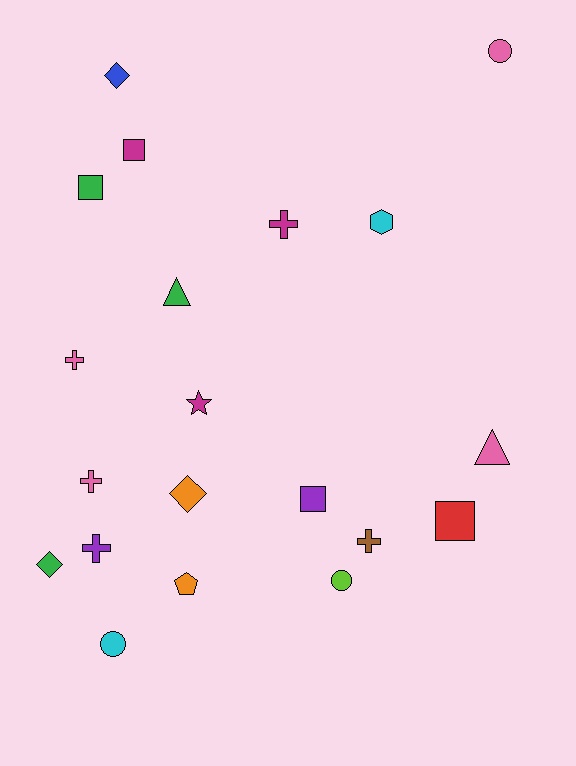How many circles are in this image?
There are 3 circles.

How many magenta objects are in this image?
There are 3 magenta objects.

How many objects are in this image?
There are 20 objects.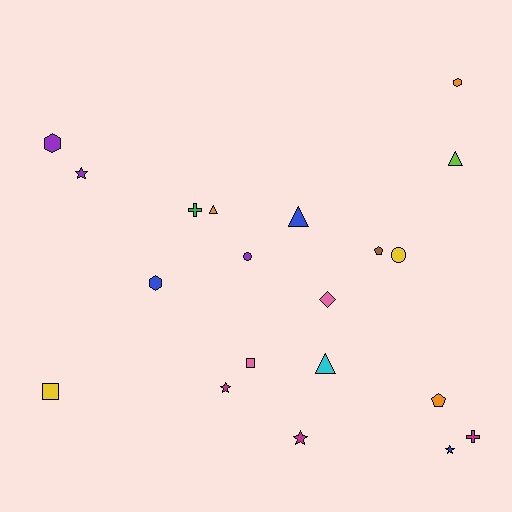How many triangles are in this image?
There are 4 triangles.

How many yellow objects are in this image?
There are 2 yellow objects.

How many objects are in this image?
There are 20 objects.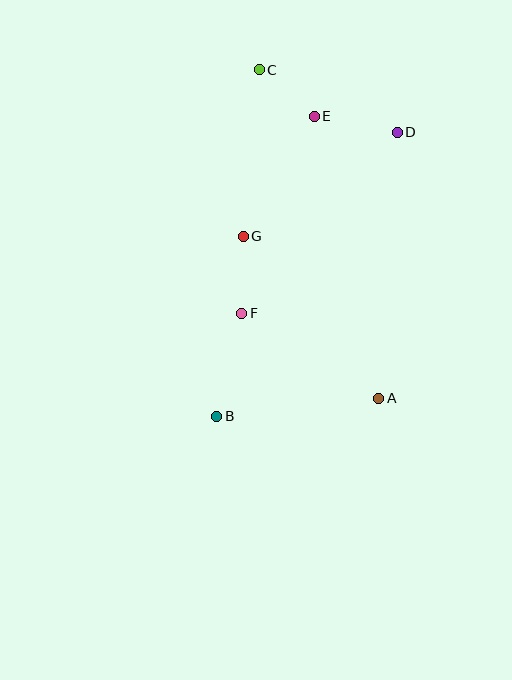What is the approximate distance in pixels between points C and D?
The distance between C and D is approximately 151 pixels.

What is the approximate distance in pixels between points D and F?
The distance between D and F is approximately 238 pixels.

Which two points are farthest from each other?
Points A and C are farthest from each other.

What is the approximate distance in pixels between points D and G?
The distance between D and G is approximately 186 pixels.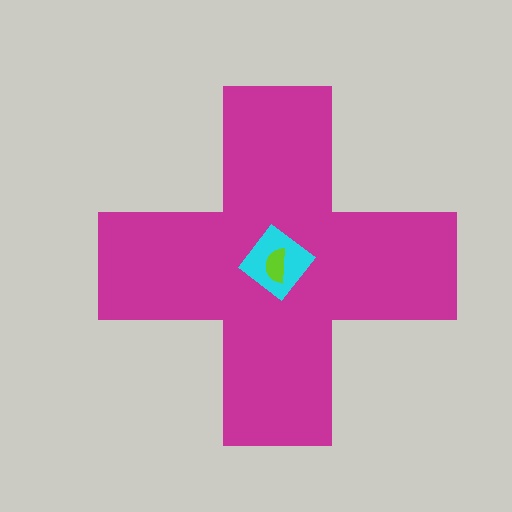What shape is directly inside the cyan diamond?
The lime semicircle.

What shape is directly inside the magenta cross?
The cyan diamond.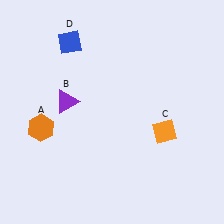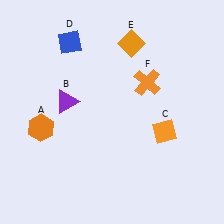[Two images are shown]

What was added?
An orange diamond (E), an orange cross (F) were added in Image 2.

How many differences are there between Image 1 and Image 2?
There are 2 differences between the two images.